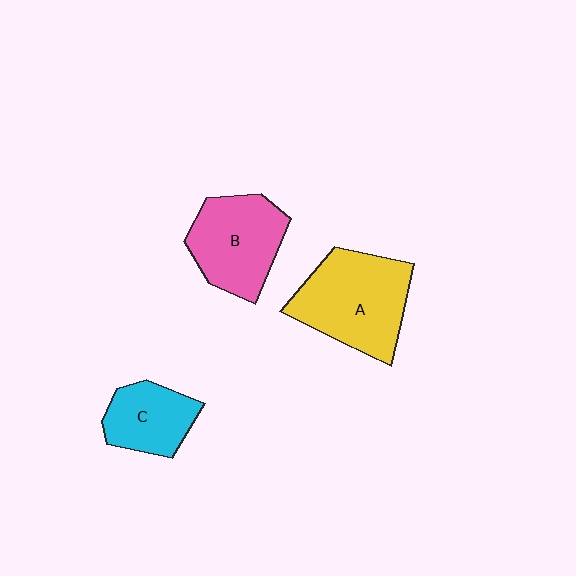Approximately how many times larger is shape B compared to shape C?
Approximately 1.4 times.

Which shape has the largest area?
Shape A (yellow).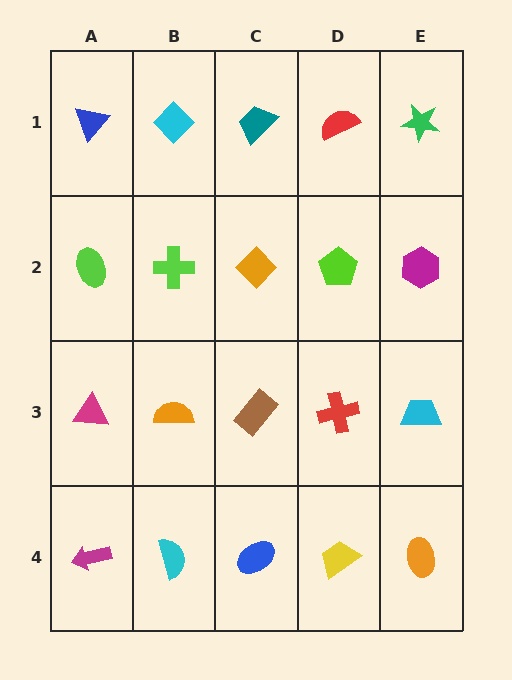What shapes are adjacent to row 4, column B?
An orange semicircle (row 3, column B), a magenta arrow (row 4, column A), a blue ellipse (row 4, column C).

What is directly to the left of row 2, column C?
A lime cross.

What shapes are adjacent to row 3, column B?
A lime cross (row 2, column B), a cyan semicircle (row 4, column B), a magenta triangle (row 3, column A), a brown rectangle (row 3, column C).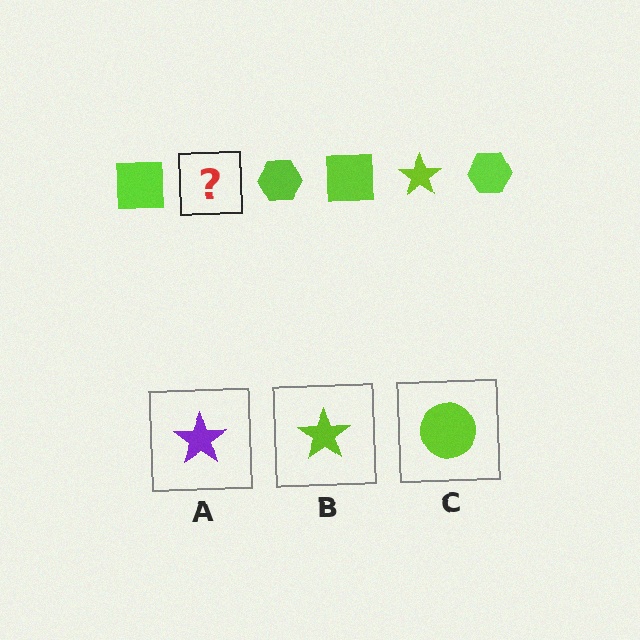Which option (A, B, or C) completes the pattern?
B.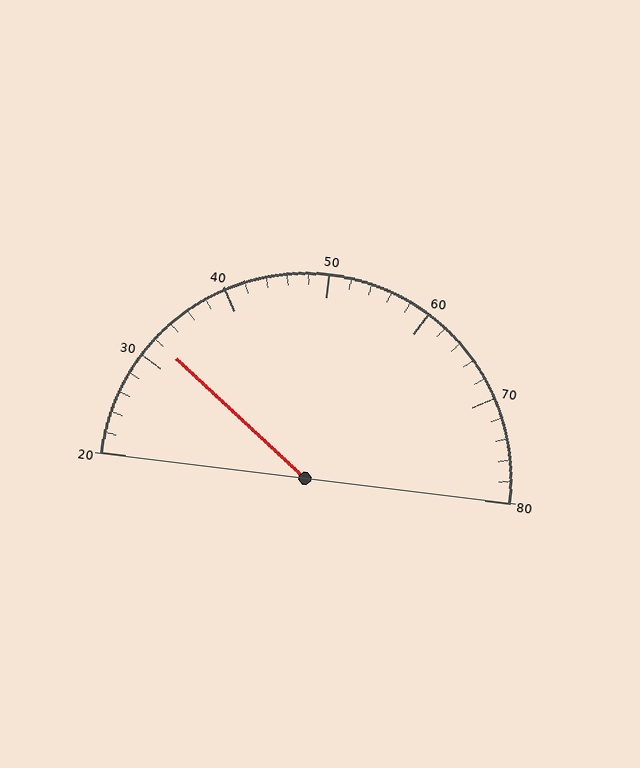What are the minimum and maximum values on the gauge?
The gauge ranges from 20 to 80.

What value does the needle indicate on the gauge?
The needle indicates approximately 32.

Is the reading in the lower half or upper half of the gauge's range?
The reading is in the lower half of the range (20 to 80).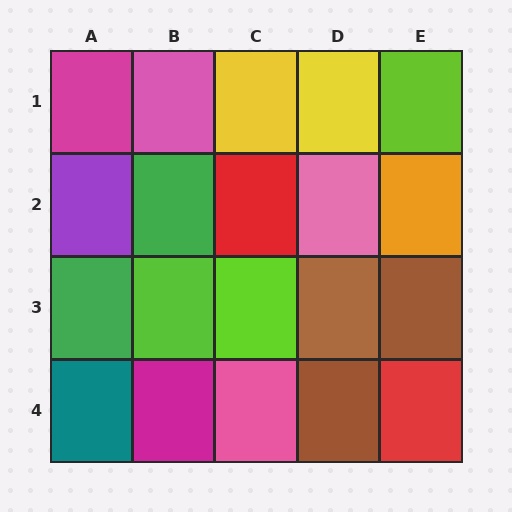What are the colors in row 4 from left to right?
Teal, magenta, pink, brown, red.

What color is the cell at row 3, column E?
Brown.